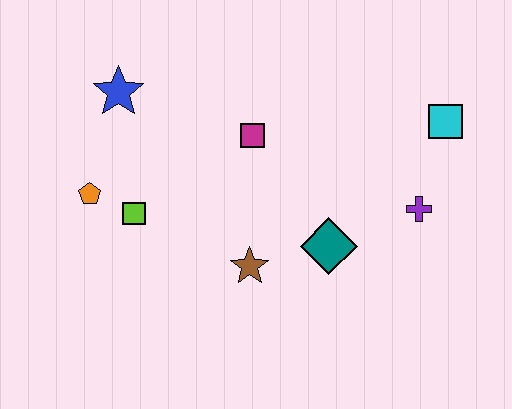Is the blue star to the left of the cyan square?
Yes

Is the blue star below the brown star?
No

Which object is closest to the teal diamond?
The brown star is closest to the teal diamond.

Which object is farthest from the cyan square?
The orange pentagon is farthest from the cyan square.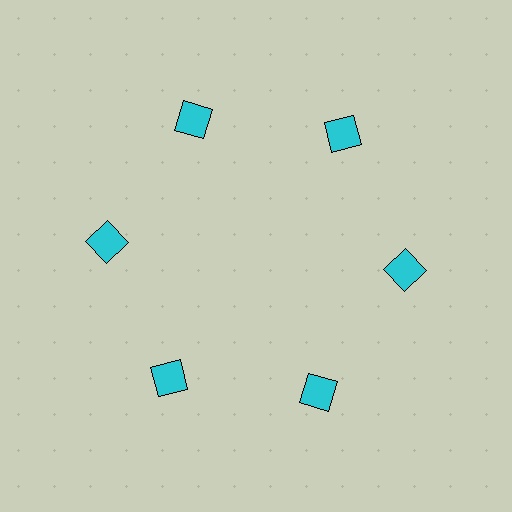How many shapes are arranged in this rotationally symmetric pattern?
There are 6 shapes, arranged in 6 groups of 1.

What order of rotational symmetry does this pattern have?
This pattern has 6-fold rotational symmetry.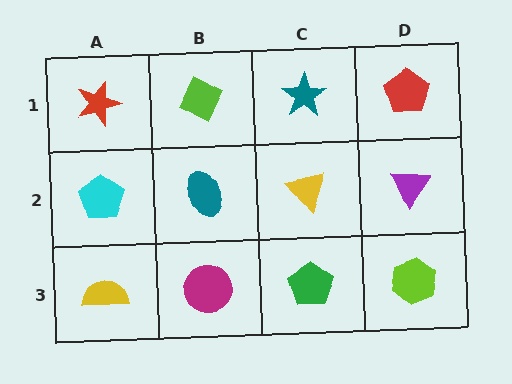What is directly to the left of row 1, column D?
A teal star.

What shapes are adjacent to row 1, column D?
A purple triangle (row 2, column D), a teal star (row 1, column C).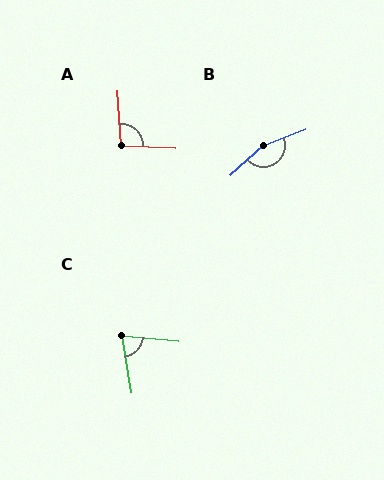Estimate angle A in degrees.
Approximately 97 degrees.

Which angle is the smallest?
C, at approximately 75 degrees.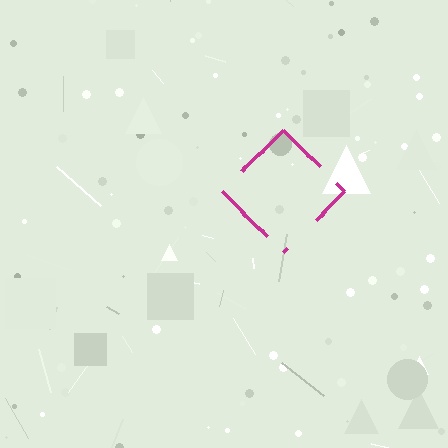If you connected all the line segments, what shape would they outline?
They would outline a diamond.